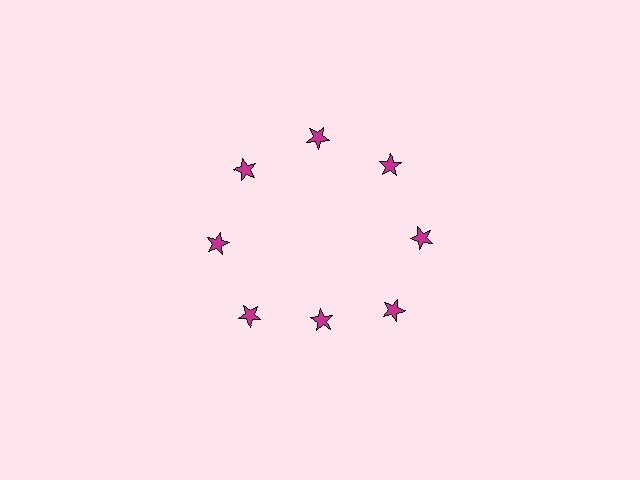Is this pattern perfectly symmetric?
No. The 8 magenta stars are arranged in a ring, but one element near the 6 o'clock position is pulled inward toward the center, breaking the 8-fold rotational symmetry.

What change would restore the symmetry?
The symmetry would be restored by moving it outward, back onto the ring so that all 8 stars sit at equal angles and equal distance from the center.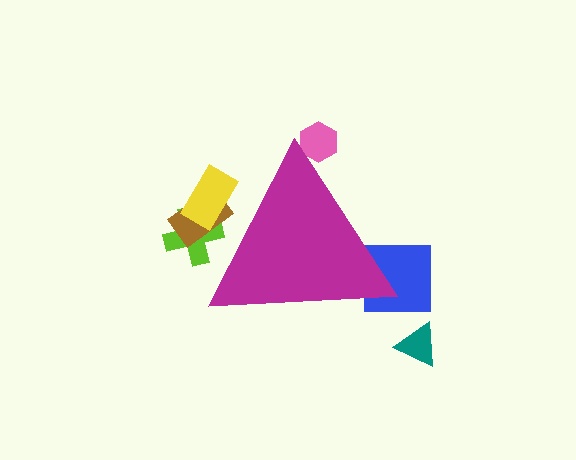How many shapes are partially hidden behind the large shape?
5 shapes are partially hidden.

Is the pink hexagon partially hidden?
Yes, the pink hexagon is partially hidden behind the magenta triangle.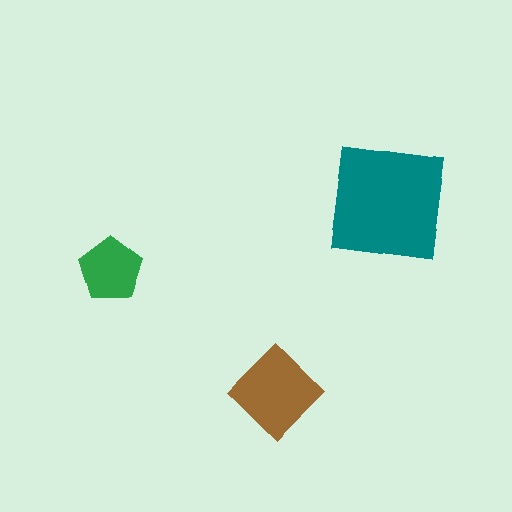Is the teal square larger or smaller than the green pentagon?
Larger.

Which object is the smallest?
The green pentagon.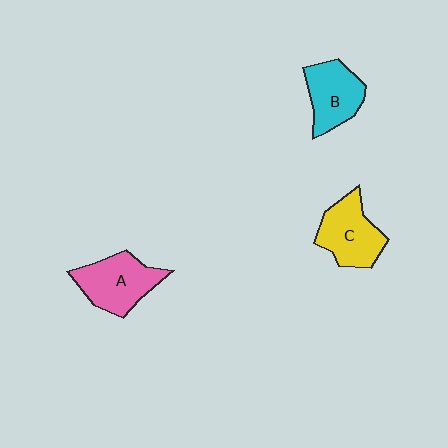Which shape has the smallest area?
Shape B (cyan).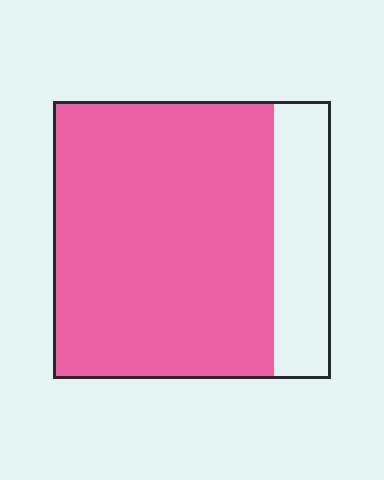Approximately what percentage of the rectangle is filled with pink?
Approximately 80%.